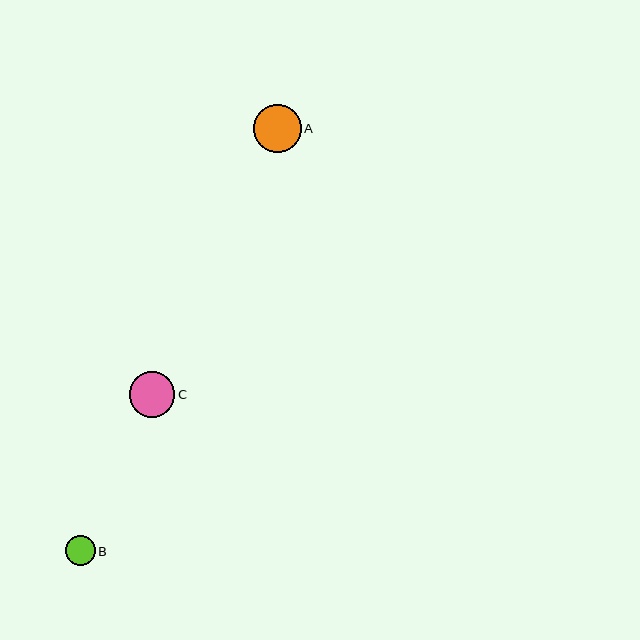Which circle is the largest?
Circle A is the largest with a size of approximately 48 pixels.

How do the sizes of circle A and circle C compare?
Circle A and circle C are approximately the same size.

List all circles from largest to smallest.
From largest to smallest: A, C, B.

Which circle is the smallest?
Circle B is the smallest with a size of approximately 30 pixels.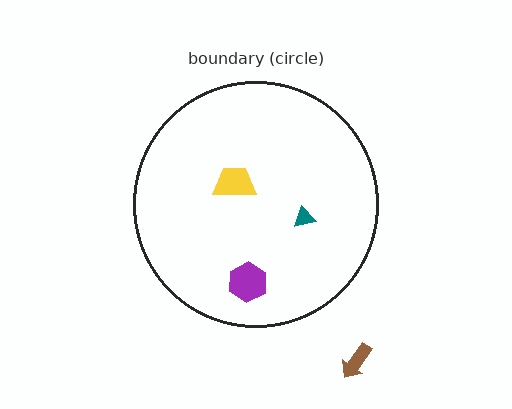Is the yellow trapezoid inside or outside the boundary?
Inside.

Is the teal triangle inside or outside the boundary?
Inside.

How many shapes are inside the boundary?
3 inside, 1 outside.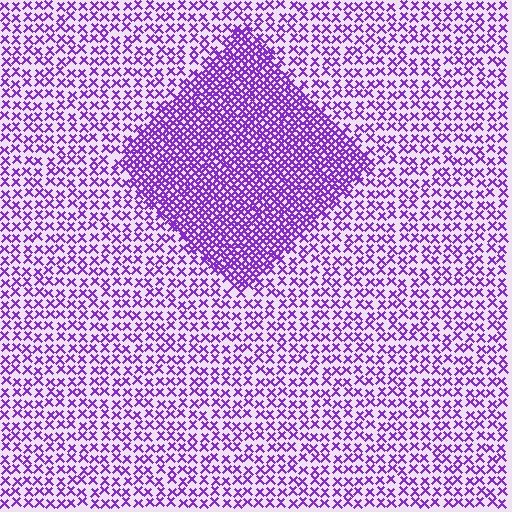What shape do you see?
I see a diamond.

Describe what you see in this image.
The image contains small purple elements arranged at two different densities. A diamond-shaped region is visible where the elements are more densely packed than the surrounding area.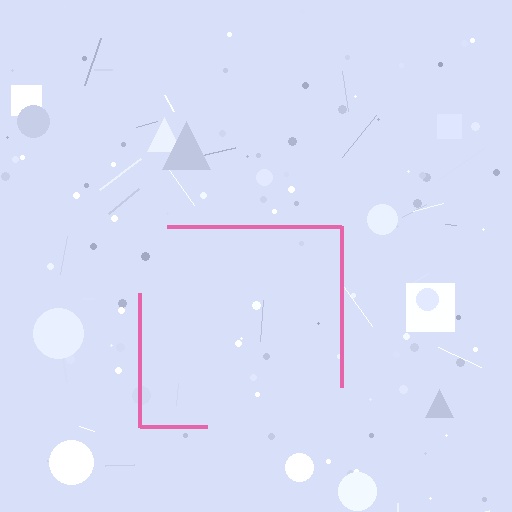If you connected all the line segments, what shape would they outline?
They would outline a square.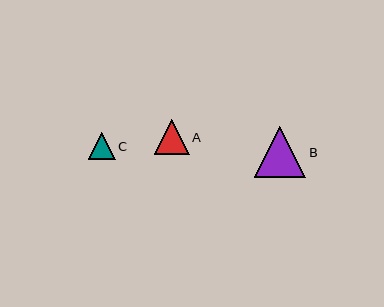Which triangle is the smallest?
Triangle C is the smallest with a size of approximately 27 pixels.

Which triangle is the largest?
Triangle B is the largest with a size of approximately 51 pixels.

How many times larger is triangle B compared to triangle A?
Triangle B is approximately 1.5 times the size of triangle A.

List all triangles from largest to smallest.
From largest to smallest: B, A, C.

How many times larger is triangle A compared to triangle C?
Triangle A is approximately 1.3 times the size of triangle C.